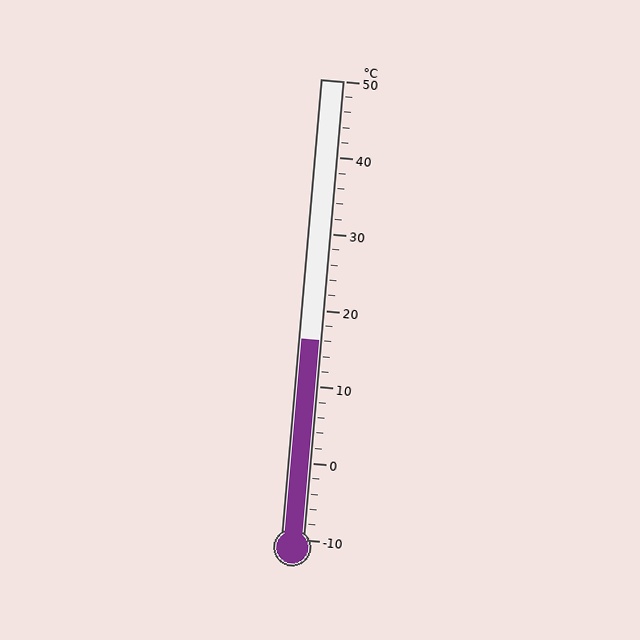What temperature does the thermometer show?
The thermometer shows approximately 16°C.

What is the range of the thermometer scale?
The thermometer scale ranges from -10°C to 50°C.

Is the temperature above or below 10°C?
The temperature is above 10°C.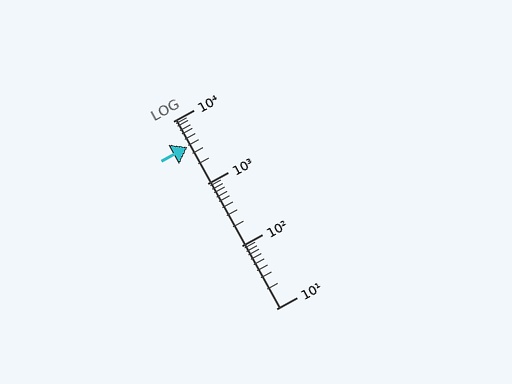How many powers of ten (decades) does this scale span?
The scale spans 3 decades, from 10 to 10000.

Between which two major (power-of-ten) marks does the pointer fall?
The pointer is between 1000 and 10000.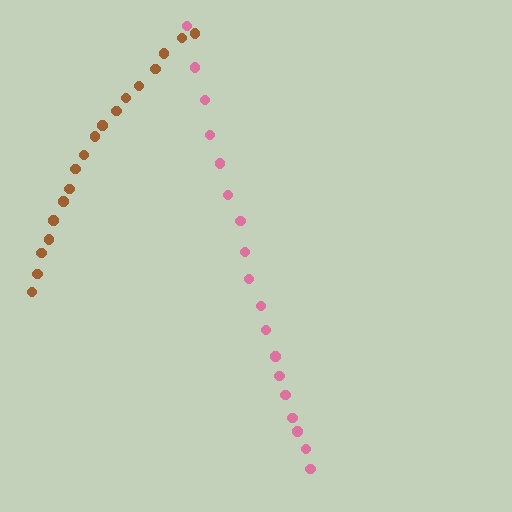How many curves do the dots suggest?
There are 2 distinct paths.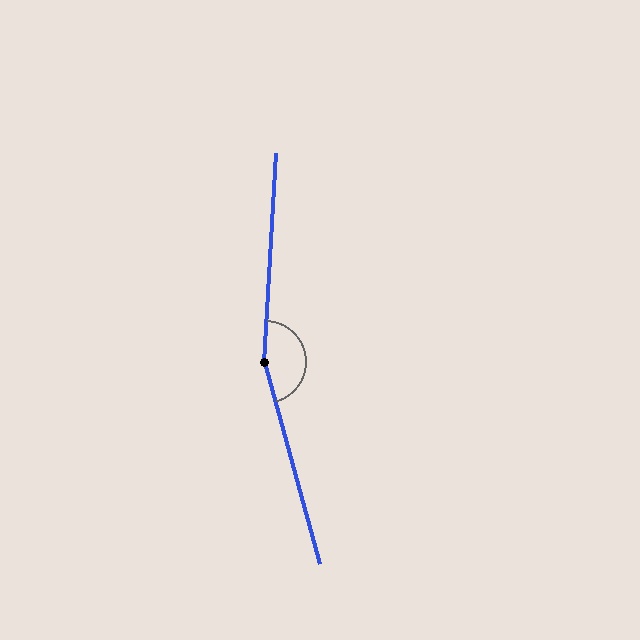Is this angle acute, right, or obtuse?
It is obtuse.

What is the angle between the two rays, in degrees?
Approximately 162 degrees.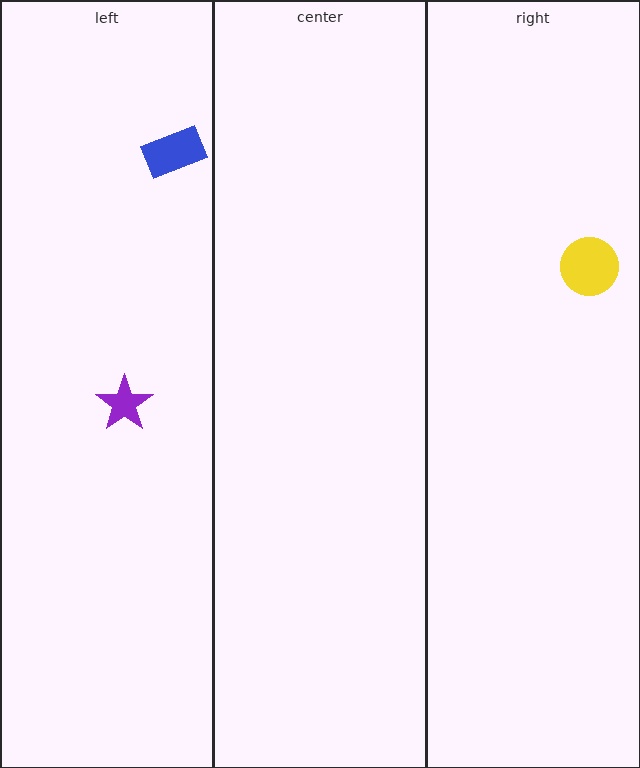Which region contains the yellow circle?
The right region.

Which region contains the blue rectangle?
The left region.